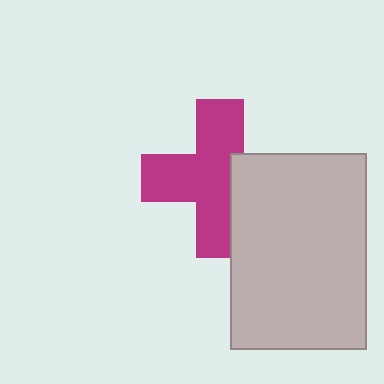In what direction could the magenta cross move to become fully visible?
The magenta cross could move left. That would shift it out from behind the light gray rectangle entirely.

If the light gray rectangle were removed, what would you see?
You would see the complete magenta cross.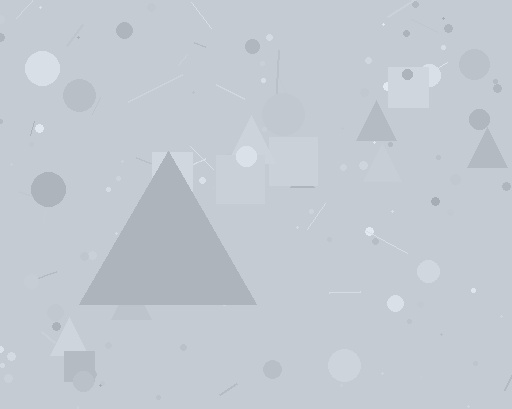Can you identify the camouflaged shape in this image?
The camouflaged shape is a triangle.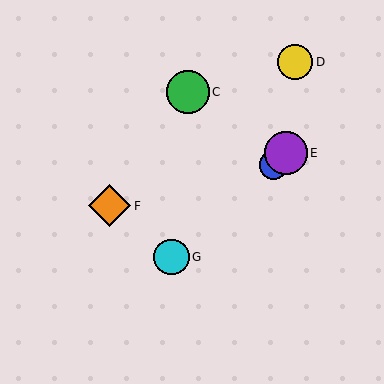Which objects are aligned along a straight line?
Objects A, B, E, G are aligned along a straight line.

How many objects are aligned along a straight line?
4 objects (A, B, E, G) are aligned along a straight line.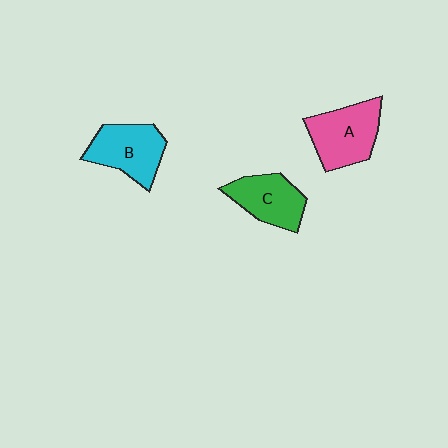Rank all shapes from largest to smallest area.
From largest to smallest: A (pink), B (cyan), C (green).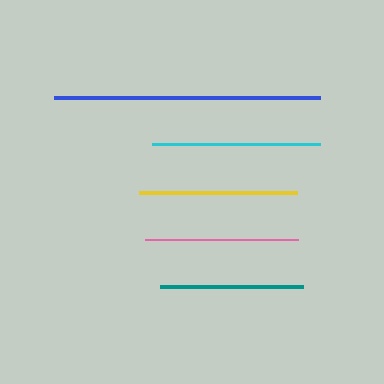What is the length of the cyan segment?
The cyan segment is approximately 167 pixels long.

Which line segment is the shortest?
The teal line is the shortest at approximately 142 pixels.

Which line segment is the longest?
The blue line is the longest at approximately 266 pixels.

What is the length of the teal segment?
The teal segment is approximately 142 pixels long.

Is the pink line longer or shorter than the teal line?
The pink line is longer than the teal line.